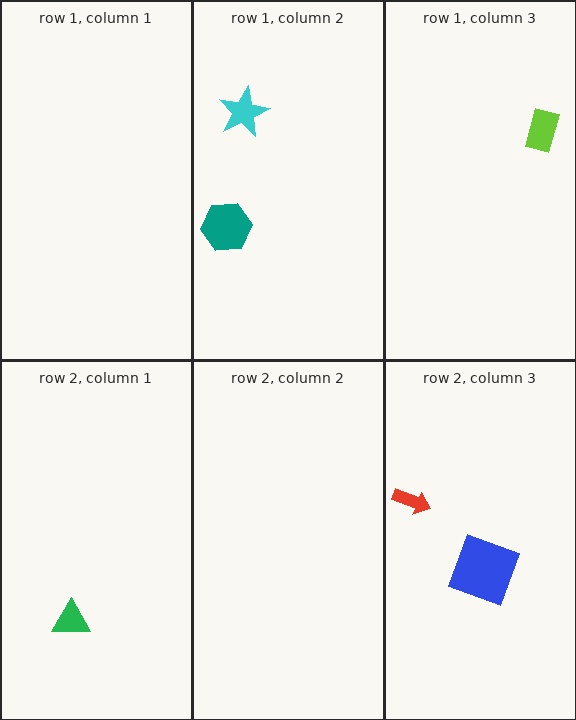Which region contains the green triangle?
The row 2, column 1 region.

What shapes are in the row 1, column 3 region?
The lime rectangle.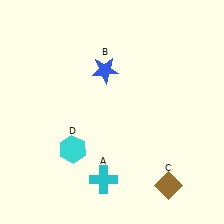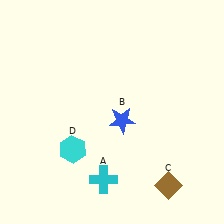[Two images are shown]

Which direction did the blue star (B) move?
The blue star (B) moved down.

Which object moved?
The blue star (B) moved down.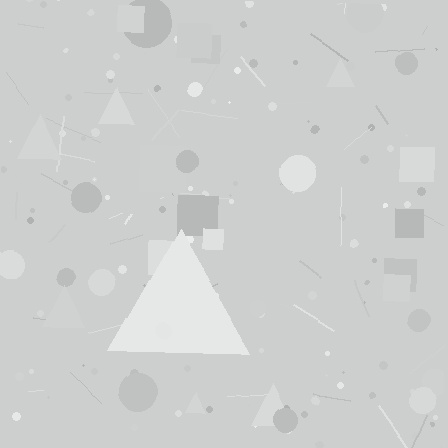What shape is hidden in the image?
A triangle is hidden in the image.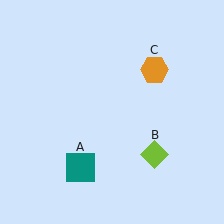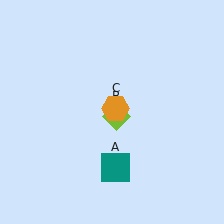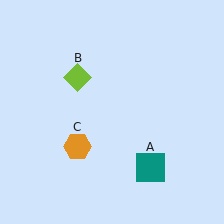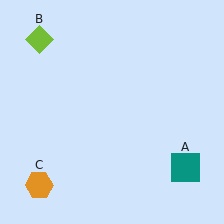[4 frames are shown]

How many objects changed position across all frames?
3 objects changed position: teal square (object A), lime diamond (object B), orange hexagon (object C).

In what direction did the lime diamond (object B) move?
The lime diamond (object B) moved up and to the left.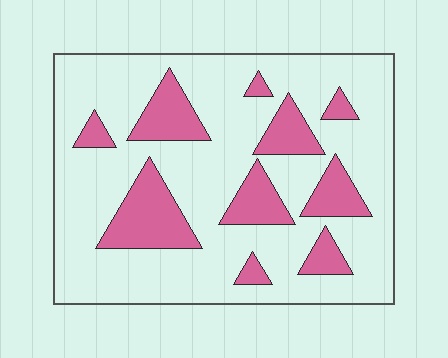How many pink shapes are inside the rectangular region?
10.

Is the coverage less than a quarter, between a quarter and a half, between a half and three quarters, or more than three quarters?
Less than a quarter.